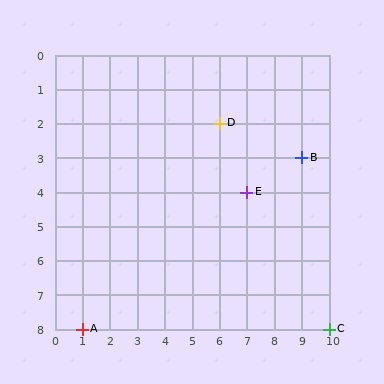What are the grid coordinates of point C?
Point C is at grid coordinates (10, 8).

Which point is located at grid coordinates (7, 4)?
Point E is at (7, 4).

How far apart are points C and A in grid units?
Points C and A are 9 columns apart.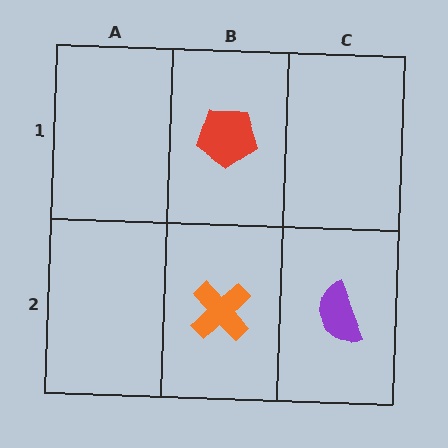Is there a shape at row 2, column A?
No, that cell is empty.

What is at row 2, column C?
A purple semicircle.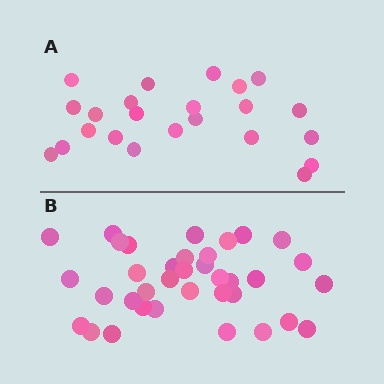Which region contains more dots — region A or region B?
Region B (the bottom region) has more dots.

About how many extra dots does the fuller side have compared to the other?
Region B has approximately 15 more dots than region A.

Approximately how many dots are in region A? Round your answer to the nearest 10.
About 20 dots. (The exact count is 23, which rounds to 20.)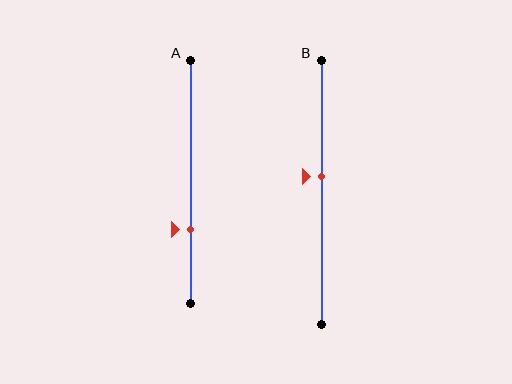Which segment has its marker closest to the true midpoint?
Segment B has its marker closest to the true midpoint.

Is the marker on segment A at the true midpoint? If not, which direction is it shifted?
No, the marker on segment A is shifted downward by about 20% of the segment length.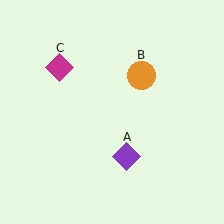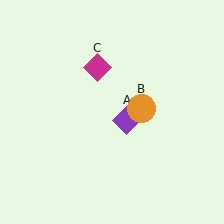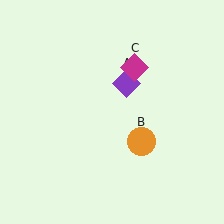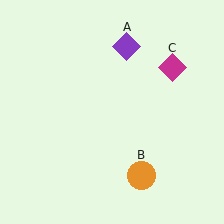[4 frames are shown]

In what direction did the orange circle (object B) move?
The orange circle (object B) moved down.